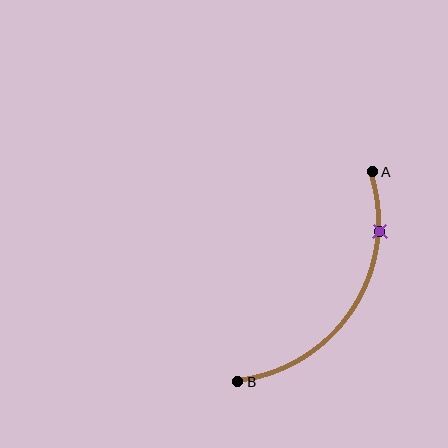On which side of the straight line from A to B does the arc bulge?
The arc bulges to the right of the straight line connecting A and B.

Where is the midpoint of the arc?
The arc midpoint is the point on the curve farthest from the straight line joining A and B. It sits to the right of that line.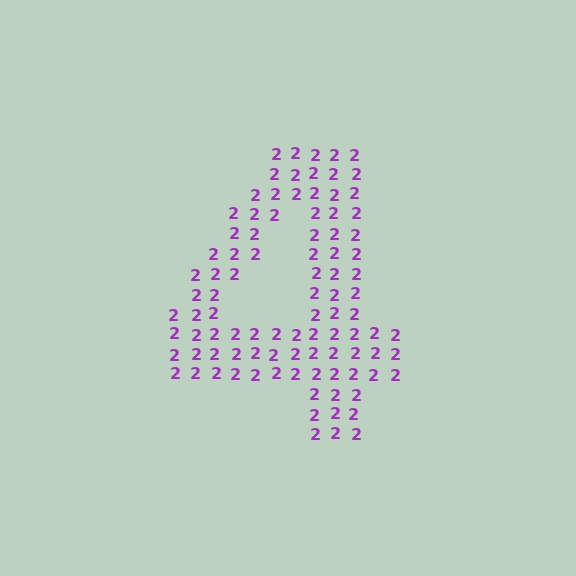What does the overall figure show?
The overall figure shows the digit 4.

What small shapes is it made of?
It is made of small digit 2's.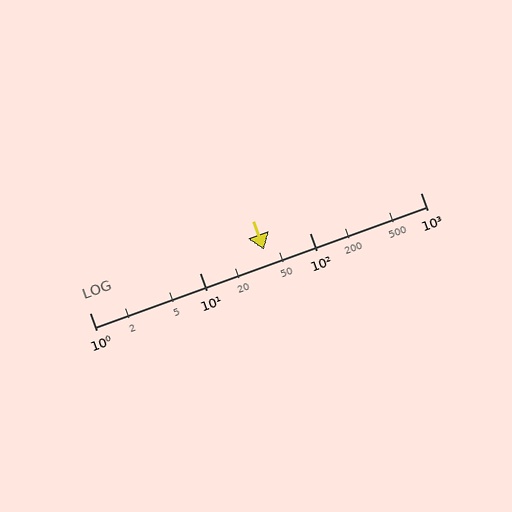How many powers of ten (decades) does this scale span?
The scale spans 3 decades, from 1 to 1000.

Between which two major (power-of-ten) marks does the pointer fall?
The pointer is between 10 and 100.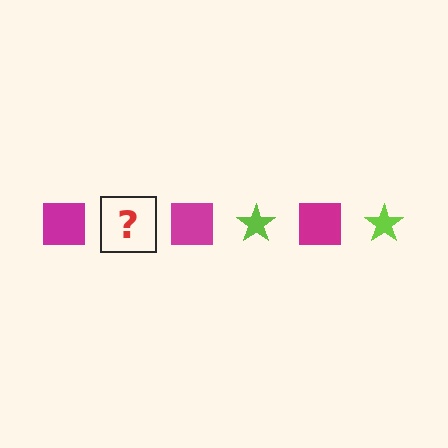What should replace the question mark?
The question mark should be replaced with a lime star.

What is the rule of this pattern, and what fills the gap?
The rule is that the pattern alternates between magenta square and lime star. The gap should be filled with a lime star.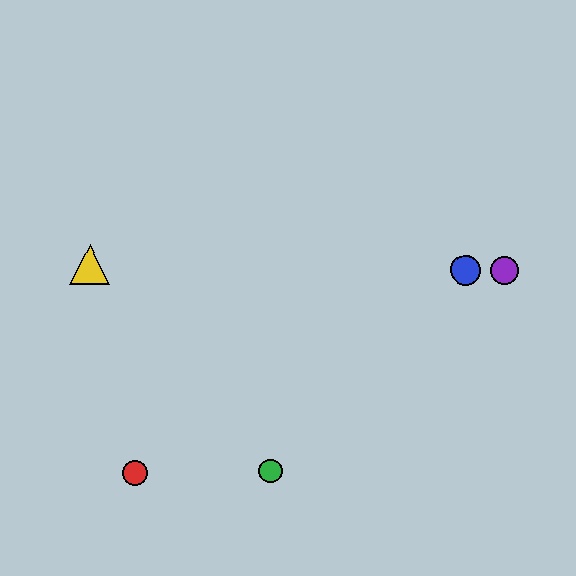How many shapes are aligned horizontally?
3 shapes (the blue circle, the yellow triangle, the purple circle) are aligned horizontally.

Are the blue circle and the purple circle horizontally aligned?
Yes, both are at y≈270.